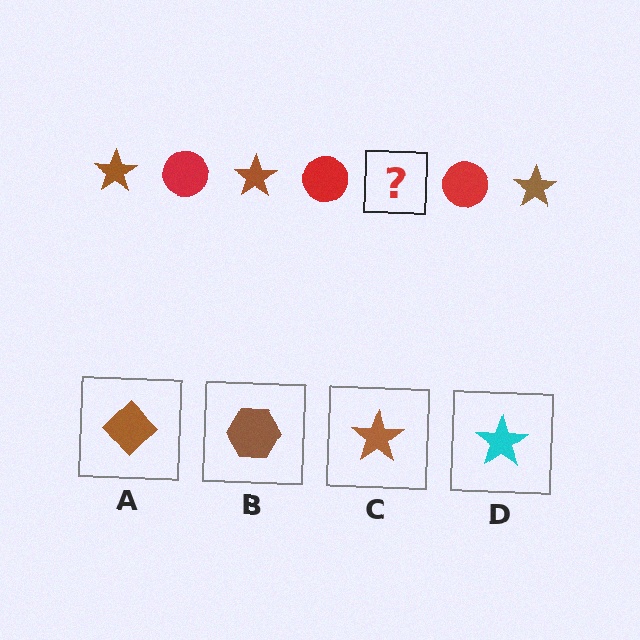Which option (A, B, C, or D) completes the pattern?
C.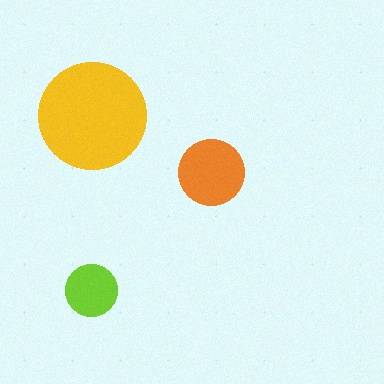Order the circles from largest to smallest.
the yellow one, the orange one, the lime one.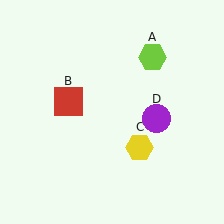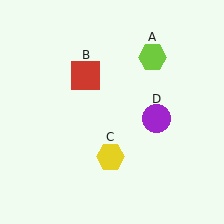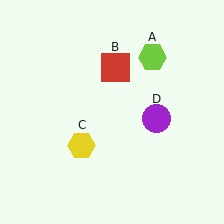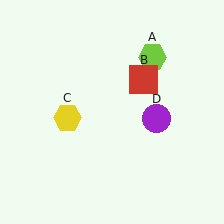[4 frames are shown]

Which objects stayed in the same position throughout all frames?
Lime hexagon (object A) and purple circle (object D) remained stationary.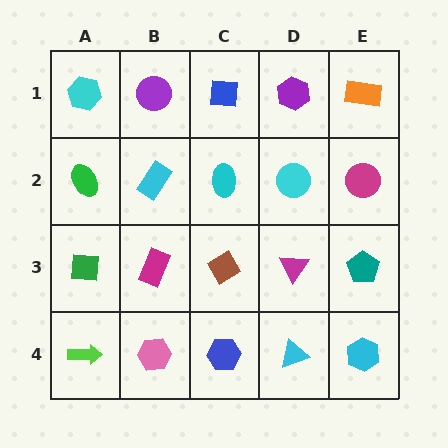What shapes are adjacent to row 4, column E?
A teal pentagon (row 3, column E), a cyan triangle (row 4, column D).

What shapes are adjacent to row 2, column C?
A blue square (row 1, column C), a brown diamond (row 3, column C), a cyan rectangle (row 2, column B), a cyan circle (row 2, column D).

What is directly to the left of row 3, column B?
A green square.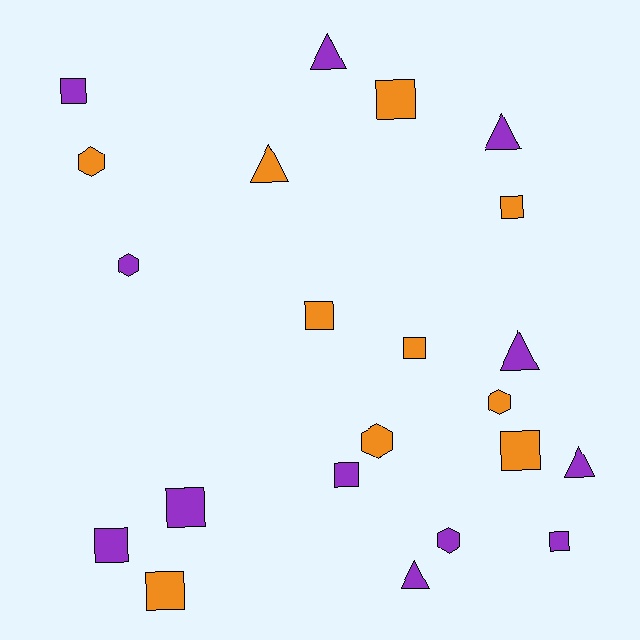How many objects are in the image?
There are 22 objects.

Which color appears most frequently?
Purple, with 12 objects.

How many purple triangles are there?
There are 5 purple triangles.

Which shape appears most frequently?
Square, with 11 objects.